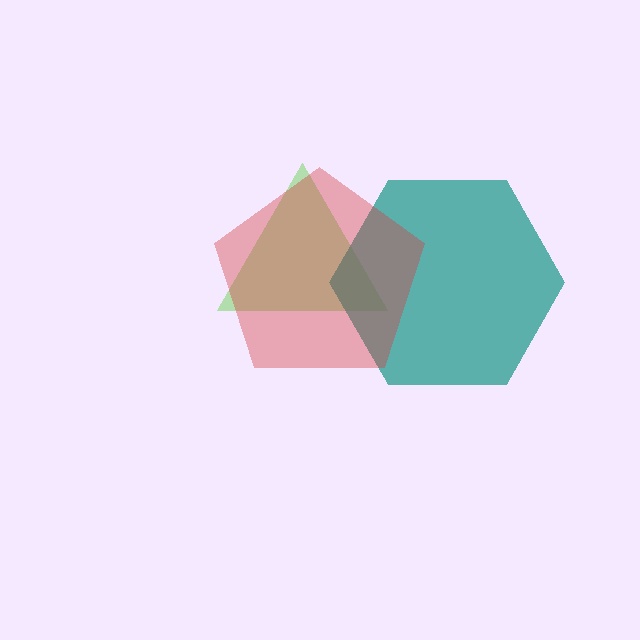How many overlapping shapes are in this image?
There are 3 overlapping shapes in the image.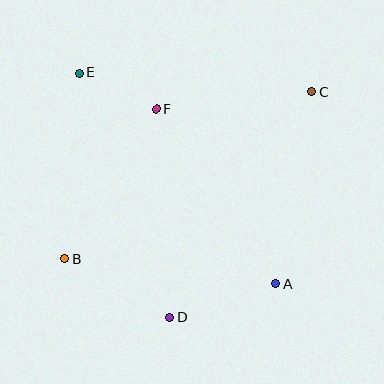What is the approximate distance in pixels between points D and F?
The distance between D and F is approximately 209 pixels.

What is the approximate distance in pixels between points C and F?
The distance between C and F is approximately 156 pixels.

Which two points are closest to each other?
Points E and F are closest to each other.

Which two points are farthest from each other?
Points B and C are farthest from each other.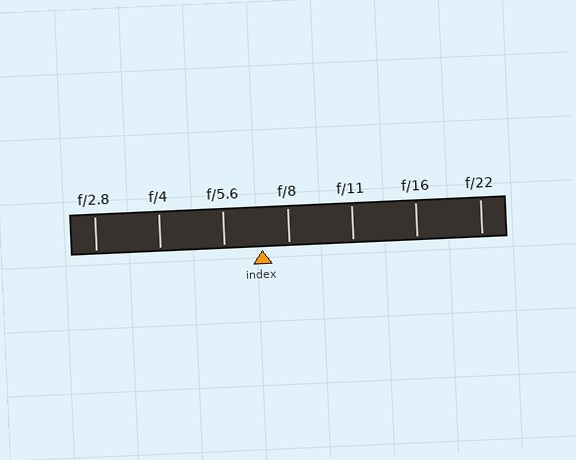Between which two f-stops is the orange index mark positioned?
The index mark is between f/5.6 and f/8.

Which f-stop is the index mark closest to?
The index mark is closest to f/8.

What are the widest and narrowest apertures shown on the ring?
The widest aperture shown is f/2.8 and the narrowest is f/22.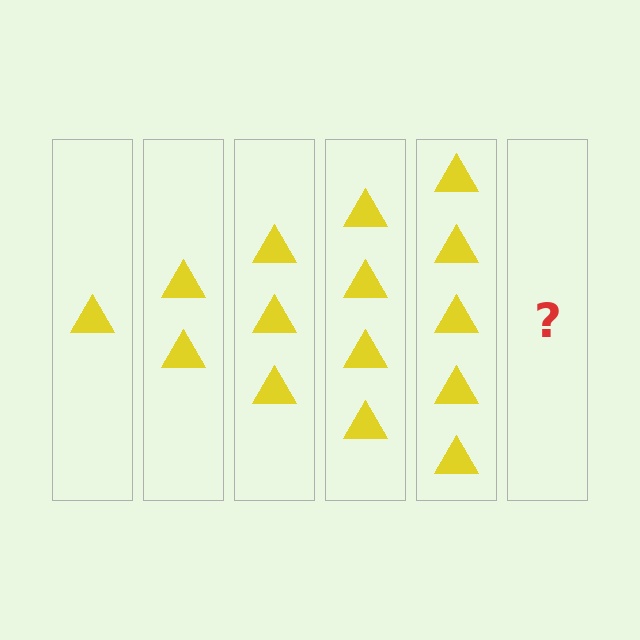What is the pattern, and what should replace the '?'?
The pattern is that each step adds one more triangle. The '?' should be 6 triangles.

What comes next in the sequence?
The next element should be 6 triangles.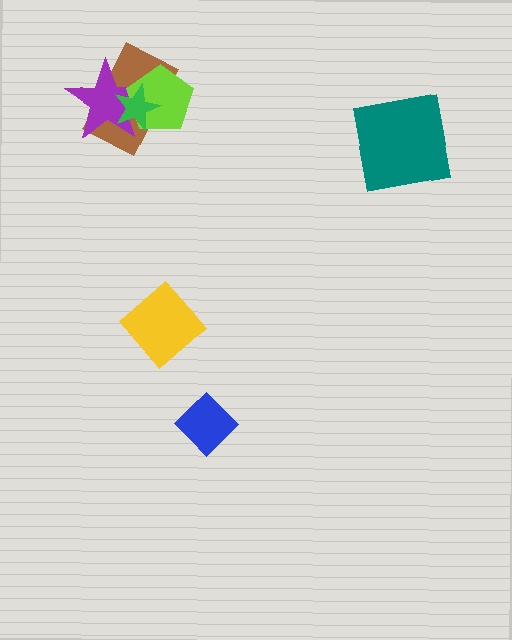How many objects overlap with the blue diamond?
0 objects overlap with the blue diamond.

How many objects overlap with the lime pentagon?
3 objects overlap with the lime pentagon.